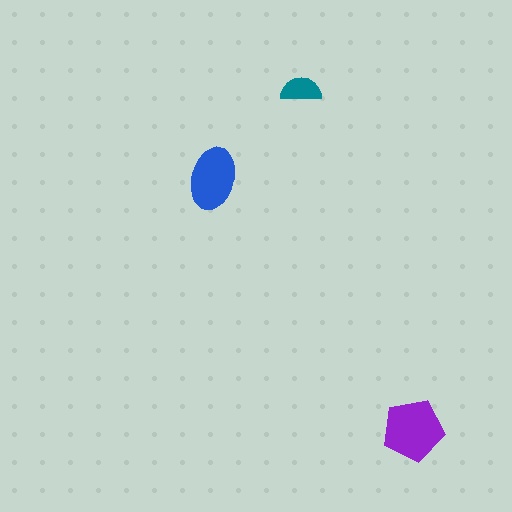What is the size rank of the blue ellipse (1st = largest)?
2nd.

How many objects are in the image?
There are 3 objects in the image.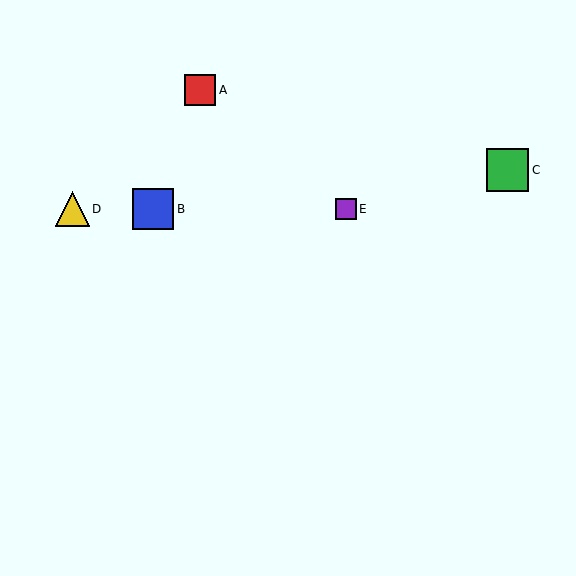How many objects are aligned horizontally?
3 objects (B, D, E) are aligned horizontally.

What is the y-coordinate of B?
Object B is at y≈209.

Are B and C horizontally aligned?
No, B is at y≈209 and C is at y≈170.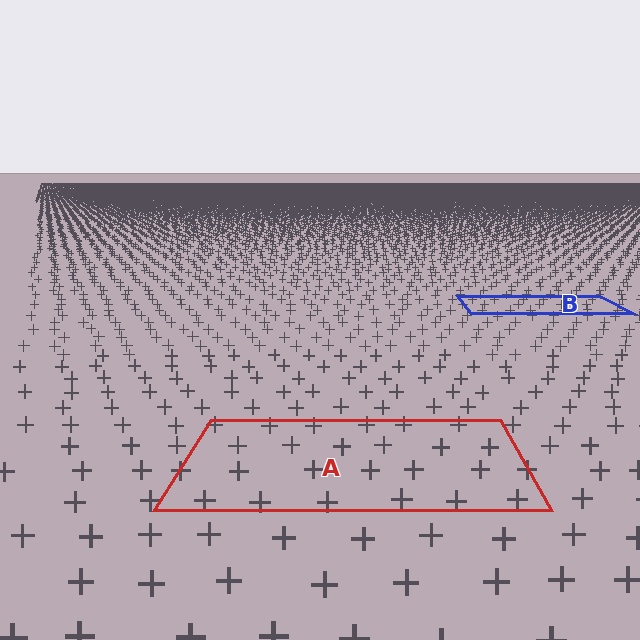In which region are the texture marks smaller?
The texture marks are smaller in region B, because it is farther away.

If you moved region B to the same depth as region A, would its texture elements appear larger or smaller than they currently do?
They would appear larger. At a closer depth, the same texture elements are projected at a bigger on-screen size.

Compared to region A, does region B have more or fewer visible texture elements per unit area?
Region B has more texture elements per unit area — they are packed more densely because it is farther away.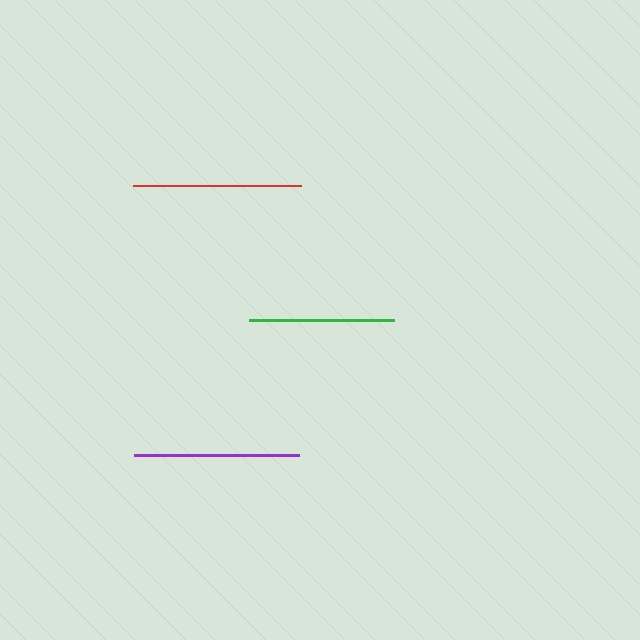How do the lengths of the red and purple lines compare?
The red and purple lines are approximately the same length.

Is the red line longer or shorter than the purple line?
The red line is longer than the purple line.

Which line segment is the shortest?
The green line is the shortest at approximately 145 pixels.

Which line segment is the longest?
The red line is the longest at approximately 169 pixels.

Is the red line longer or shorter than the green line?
The red line is longer than the green line.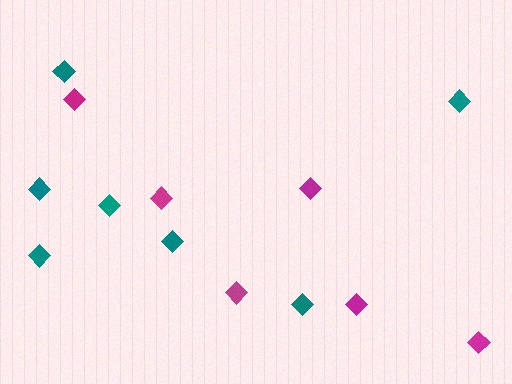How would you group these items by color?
There are 2 groups: one group of teal diamonds (7) and one group of magenta diamonds (6).